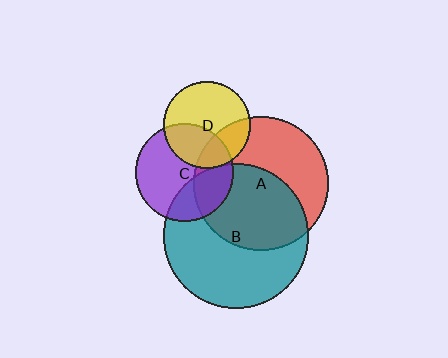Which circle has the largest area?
Circle B (teal).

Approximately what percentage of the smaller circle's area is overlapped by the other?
Approximately 30%.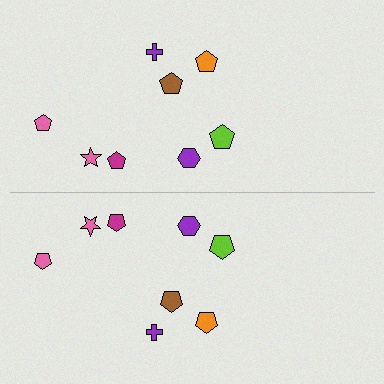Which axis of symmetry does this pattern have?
The pattern has a horizontal axis of symmetry running through the center of the image.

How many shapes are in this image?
There are 16 shapes in this image.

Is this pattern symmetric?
Yes, this pattern has bilateral (reflection) symmetry.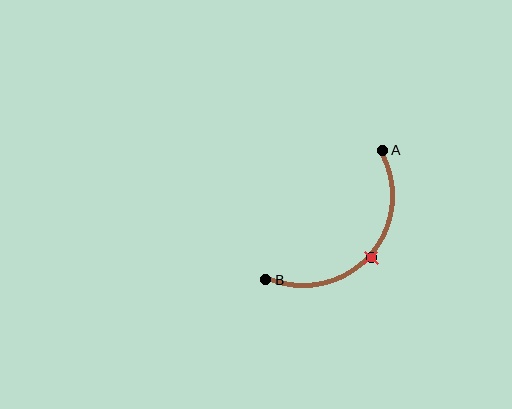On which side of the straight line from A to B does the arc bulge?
The arc bulges below and to the right of the straight line connecting A and B.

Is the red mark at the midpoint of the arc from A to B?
Yes. The red mark lies on the arc at equal arc-length from both A and B — it is the arc midpoint.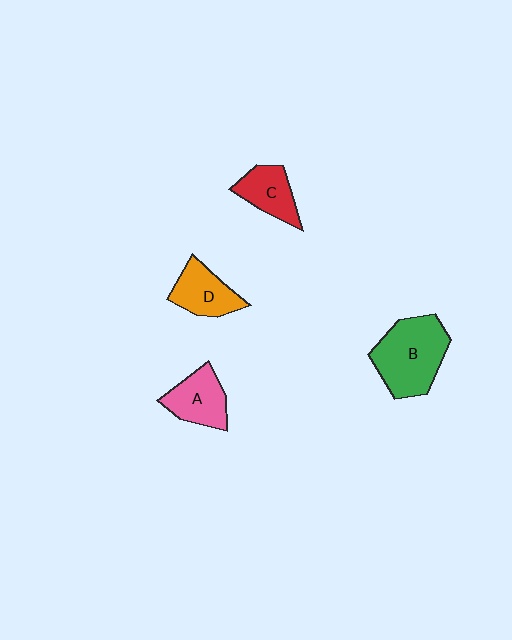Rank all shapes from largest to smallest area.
From largest to smallest: B (green), A (pink), D (orange), C (red).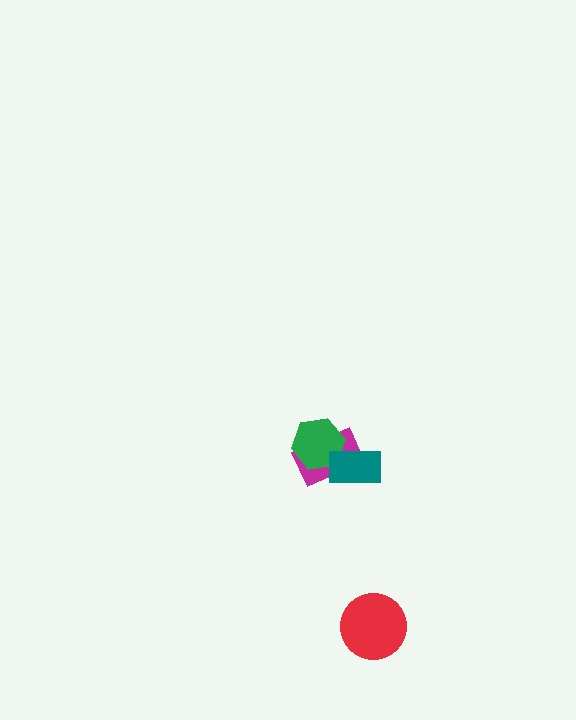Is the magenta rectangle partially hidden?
Yes, it is partially covered by another shape.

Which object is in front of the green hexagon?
The teal rectangle is in front of the green hexagon.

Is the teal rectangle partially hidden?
No, no other shape covers it.